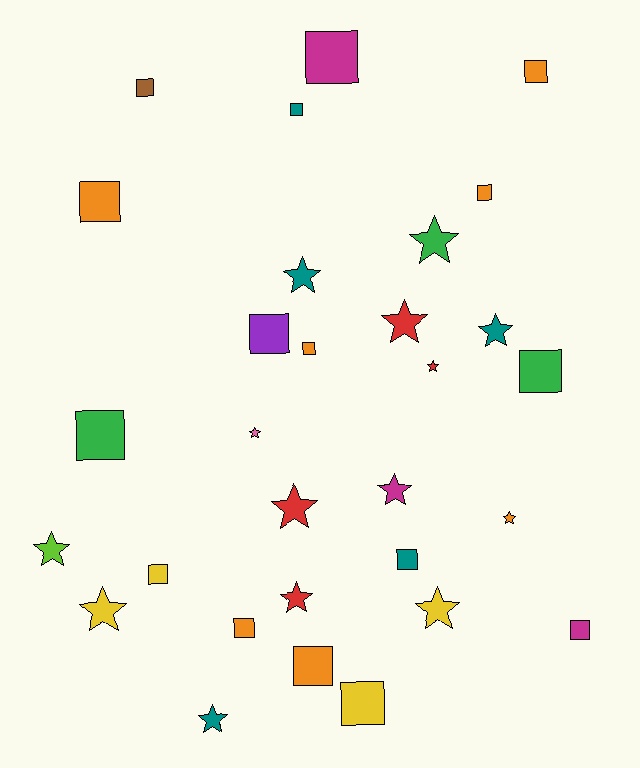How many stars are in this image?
There are 14 stars.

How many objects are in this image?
There are 30 objects.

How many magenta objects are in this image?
There are 3 magenta objects.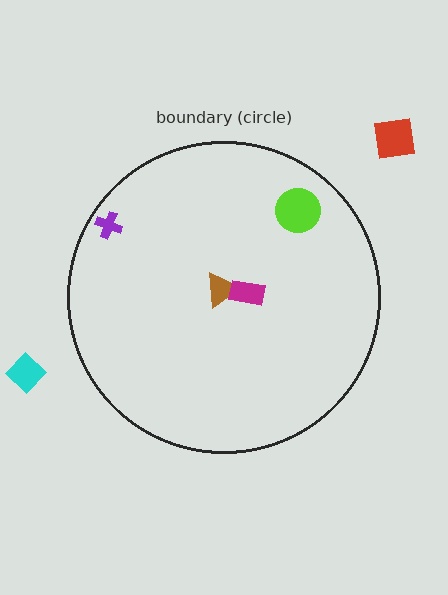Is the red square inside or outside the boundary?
Outside.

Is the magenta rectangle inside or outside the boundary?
Inside.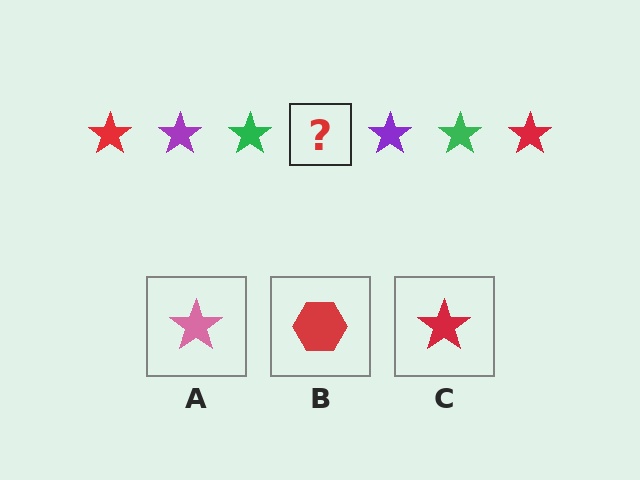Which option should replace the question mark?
Option C.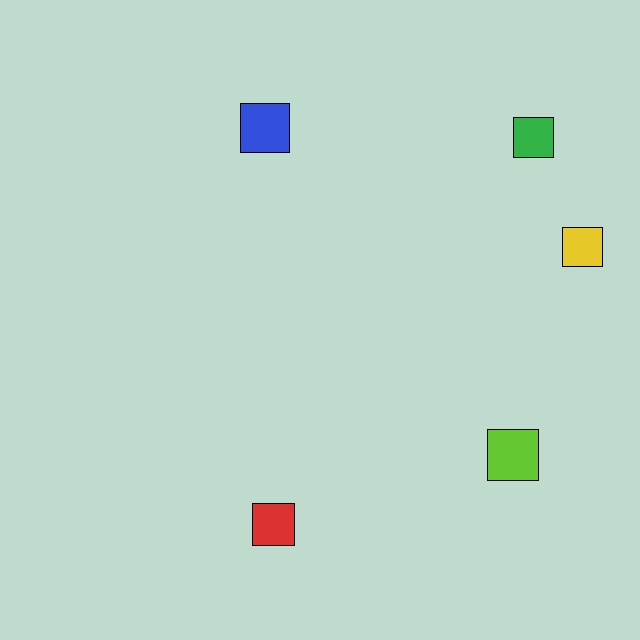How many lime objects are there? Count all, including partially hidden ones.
There is 1 lime object.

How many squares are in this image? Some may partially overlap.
There are 5 squares.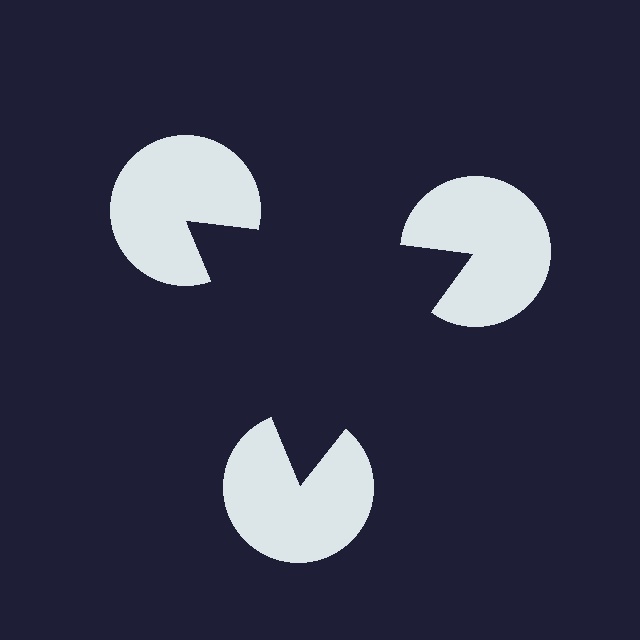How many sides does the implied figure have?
3 sides.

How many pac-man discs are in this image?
There are 3 — one at each vertex of the illusory triangle.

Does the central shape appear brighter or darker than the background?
It typically appears slightly darker than the background, even though no actual brightness change is drawn.